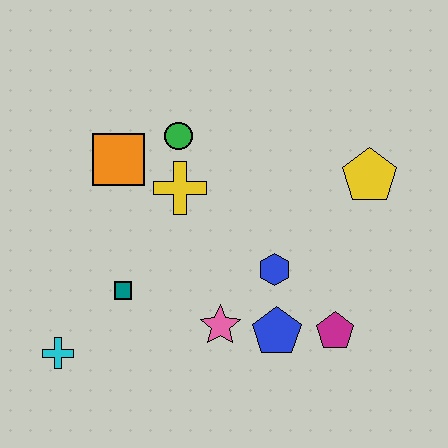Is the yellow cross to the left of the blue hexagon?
Yes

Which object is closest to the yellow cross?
The green circle is closest to the yellow cross.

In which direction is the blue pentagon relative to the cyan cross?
The blue pentagon is to the right of the cyan cross.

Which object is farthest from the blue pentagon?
The orange square is farthest from the blue pentagon.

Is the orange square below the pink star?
No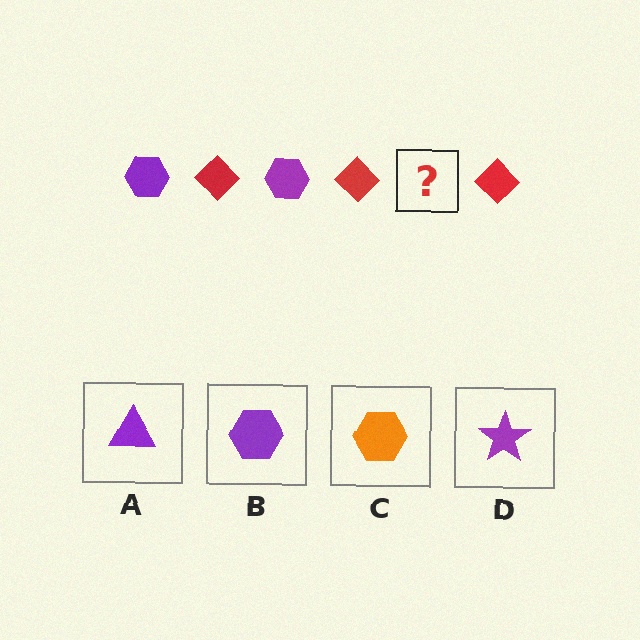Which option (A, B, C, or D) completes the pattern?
B.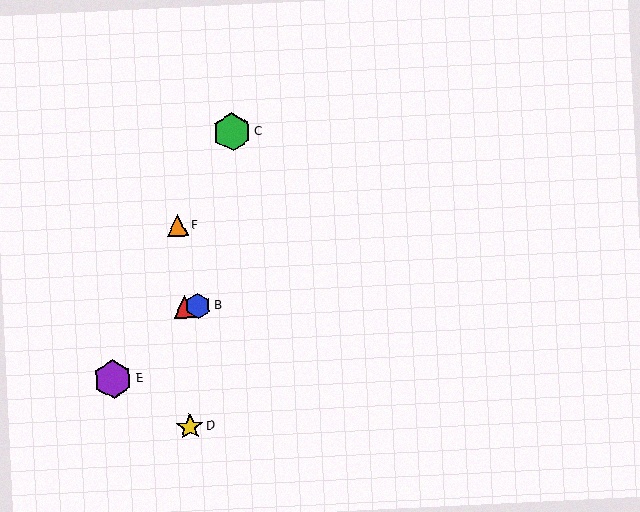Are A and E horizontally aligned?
No, A is at y≈307 and E is at y≈379.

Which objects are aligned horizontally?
Objects A, B are aligned horizontally.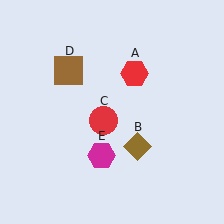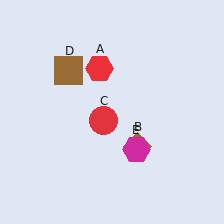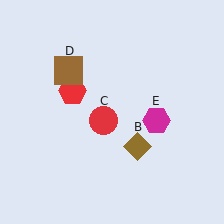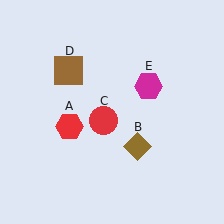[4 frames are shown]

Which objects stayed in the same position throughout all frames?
Brown diamond (object B) and red circle (object C) and brown square (object D) remained stationary.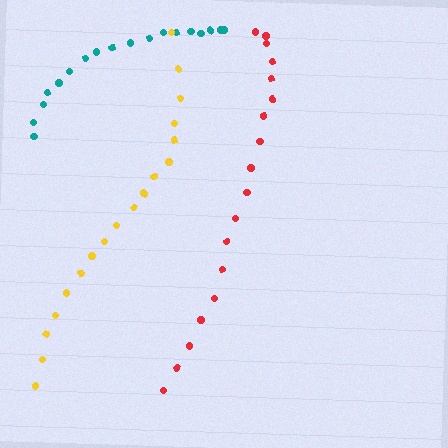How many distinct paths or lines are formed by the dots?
There are 3 distinct paths.